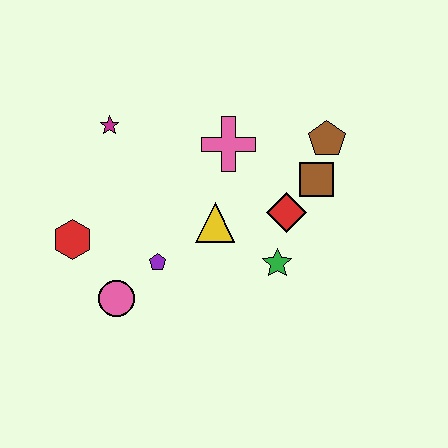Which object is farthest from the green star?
The magenta star is farthest from the green star.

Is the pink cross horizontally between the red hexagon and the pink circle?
No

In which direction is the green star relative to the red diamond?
The green star is below the red diamond.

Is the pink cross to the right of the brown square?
No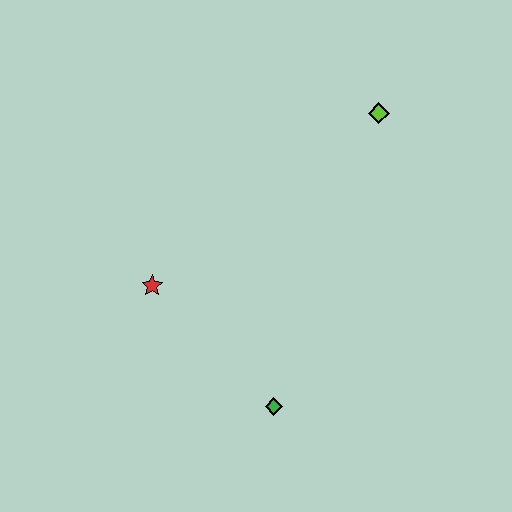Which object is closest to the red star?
The green diamond is closest to the red star.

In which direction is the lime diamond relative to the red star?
The lime diamond is to the right of the red star.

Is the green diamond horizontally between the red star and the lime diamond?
Yes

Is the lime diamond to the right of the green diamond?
Yes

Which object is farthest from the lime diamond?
The green diamond is farthest from the lime diamond.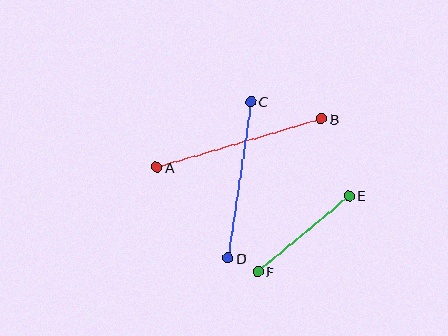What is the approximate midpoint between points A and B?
The midpoint is at approximately (239, 143) pixels.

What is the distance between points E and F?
The distance is approximately 118 pixels.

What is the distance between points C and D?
The distance is approximately 158 pixels.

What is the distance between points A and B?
The distance is approximately 172 pixels.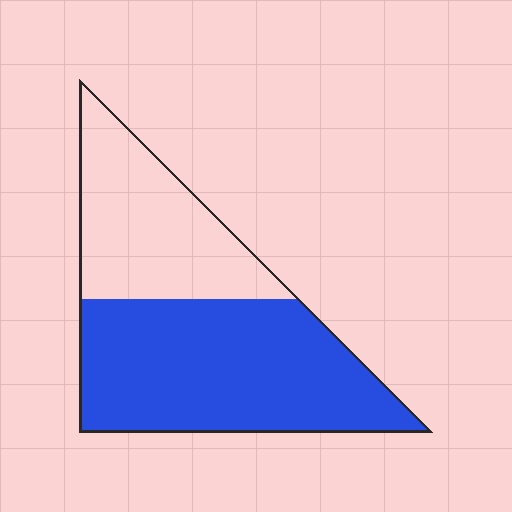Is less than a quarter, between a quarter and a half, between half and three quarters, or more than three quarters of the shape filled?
Between half and three quarters.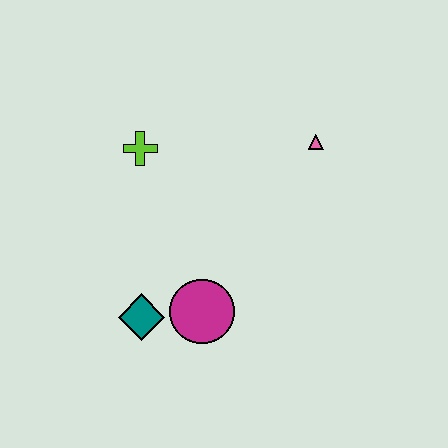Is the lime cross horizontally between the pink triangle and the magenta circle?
No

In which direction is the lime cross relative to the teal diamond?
The lime cross is above the teal diamond.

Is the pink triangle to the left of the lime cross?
No